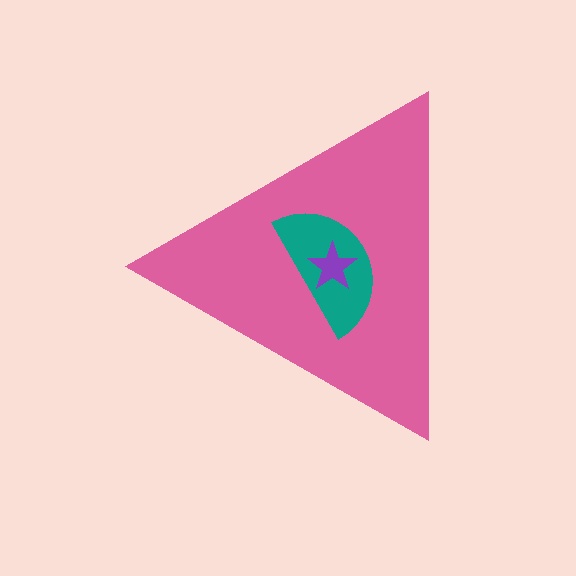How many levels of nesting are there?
3.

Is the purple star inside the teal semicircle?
Yes.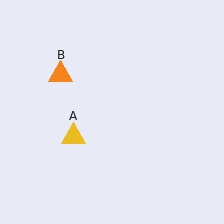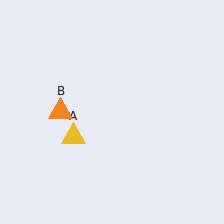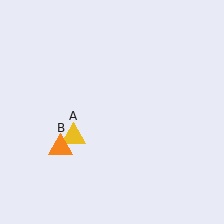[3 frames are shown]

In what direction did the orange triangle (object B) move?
The orange triangle (object B) moved down.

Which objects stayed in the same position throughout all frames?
Yellow triangle (object A) remained stationary.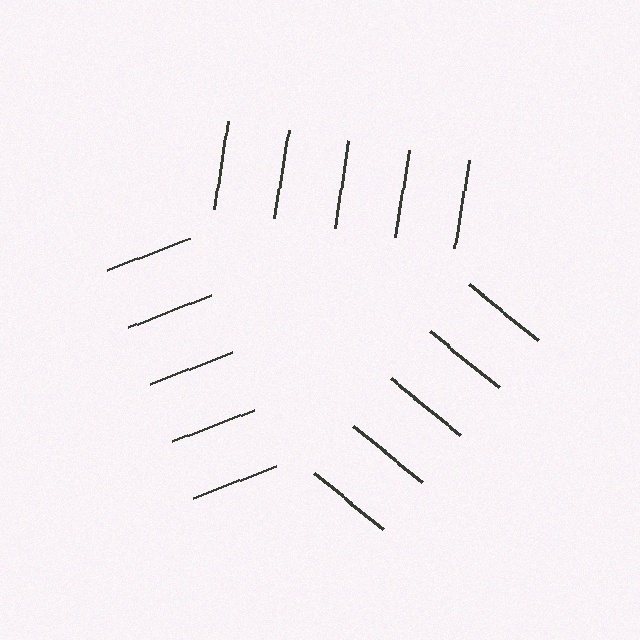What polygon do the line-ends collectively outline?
An illusory triangle — the line segments terminate on its edges but no continuous stroke is drawn.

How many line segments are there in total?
15 — 5 along each of the 3 edges.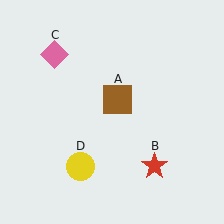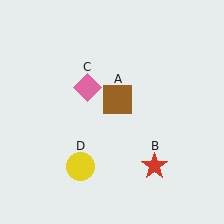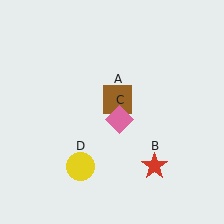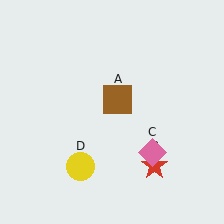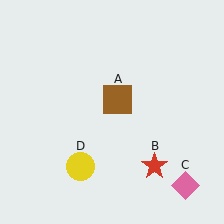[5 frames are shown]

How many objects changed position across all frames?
1 object changed position: pink diamond (object C).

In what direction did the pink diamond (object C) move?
The pink diamond (object C) moved down and to the right.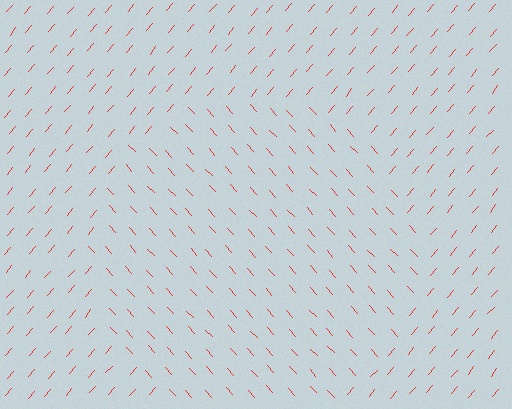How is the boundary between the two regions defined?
The boundary is defined purely by a change in line orientation (approximately 83 degrees difference). All lines are the same color and thickness.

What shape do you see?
I see a circle.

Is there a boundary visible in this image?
Yes, there is a texture boundary formed by a change in line orientation.